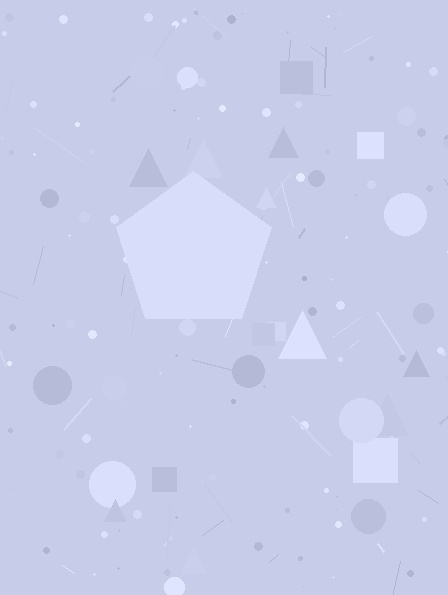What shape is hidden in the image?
A pentagon is hidden in the image.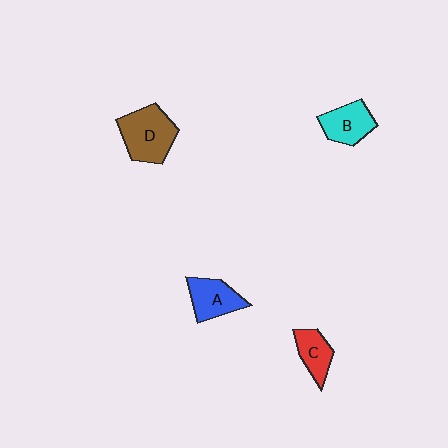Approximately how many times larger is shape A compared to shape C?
Approximately 1.3 times.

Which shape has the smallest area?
Shape C (red).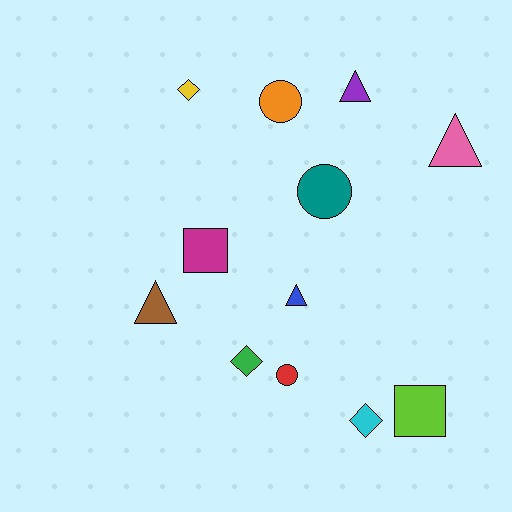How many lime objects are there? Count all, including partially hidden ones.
There is 1 lime object.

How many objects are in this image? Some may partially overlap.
There are 12 objects.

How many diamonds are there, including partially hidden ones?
There are 3 diamonds.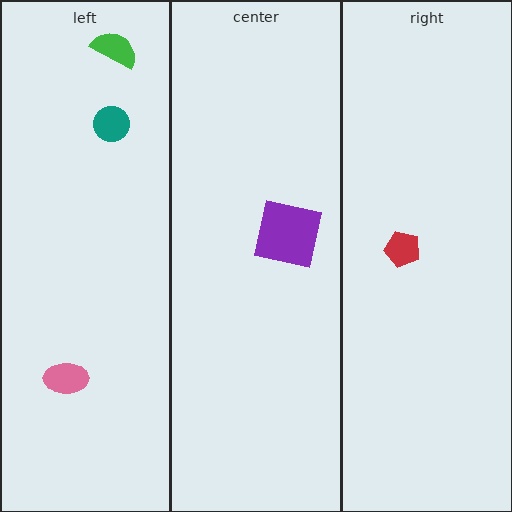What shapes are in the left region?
The teal circle, the pink ellipse, the green semicircle.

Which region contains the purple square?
The center region.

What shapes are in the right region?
The red pentagon.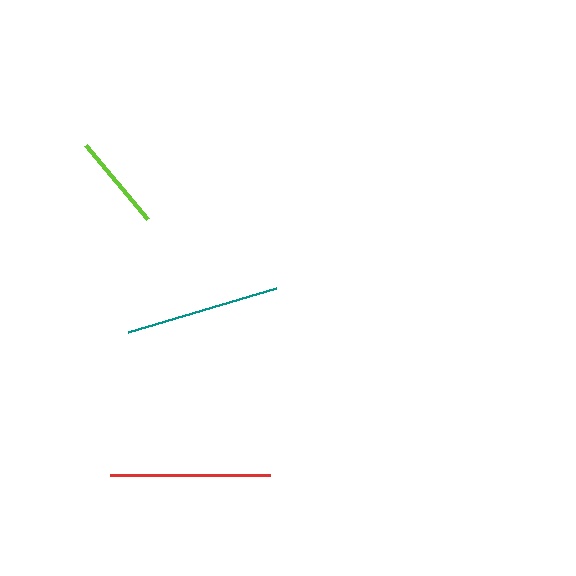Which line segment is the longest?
The red line is the longest at approximately 160 pixels.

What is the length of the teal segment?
The teal segment is approximately 155 pixels long.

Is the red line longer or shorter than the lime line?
The red line is longer than the lime line.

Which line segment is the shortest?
The lime line is the shortest at approximately 96 pixels.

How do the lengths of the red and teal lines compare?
The red and teal lines are approximately the same length.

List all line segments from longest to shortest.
From longest to shortest: red, teal, lime.